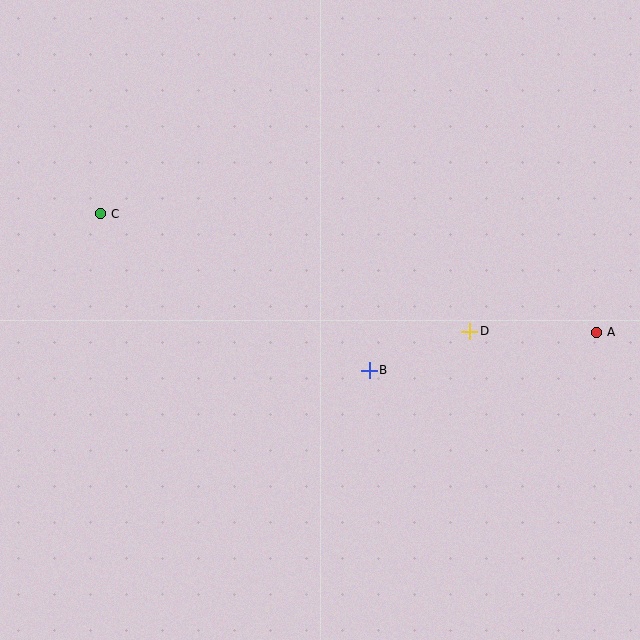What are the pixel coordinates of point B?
Point B is at (369, 370).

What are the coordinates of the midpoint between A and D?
The midpoint between A and D is at (533, 332).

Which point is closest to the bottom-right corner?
Point A is closest to the bottom-right corner.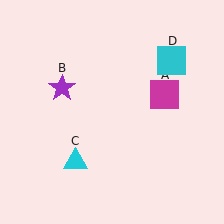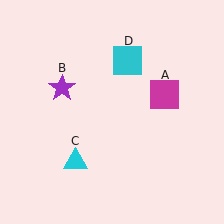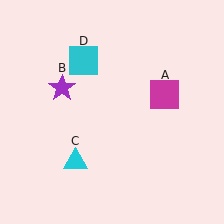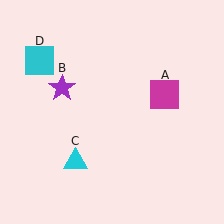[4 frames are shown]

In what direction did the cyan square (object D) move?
The cyan square (object D) moved left.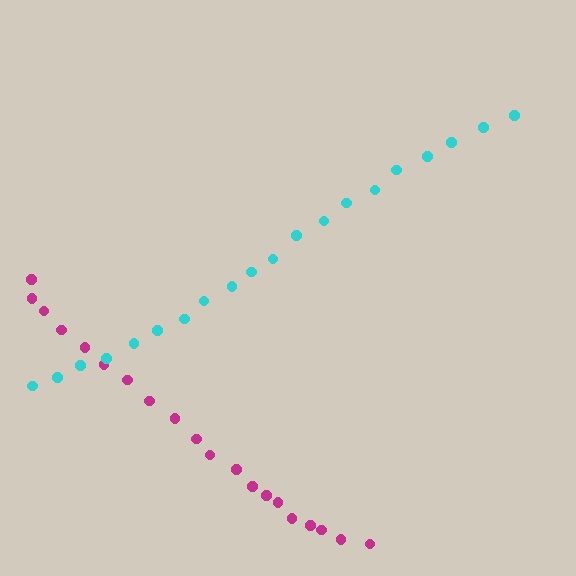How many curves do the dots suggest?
There are 2 distinct paths.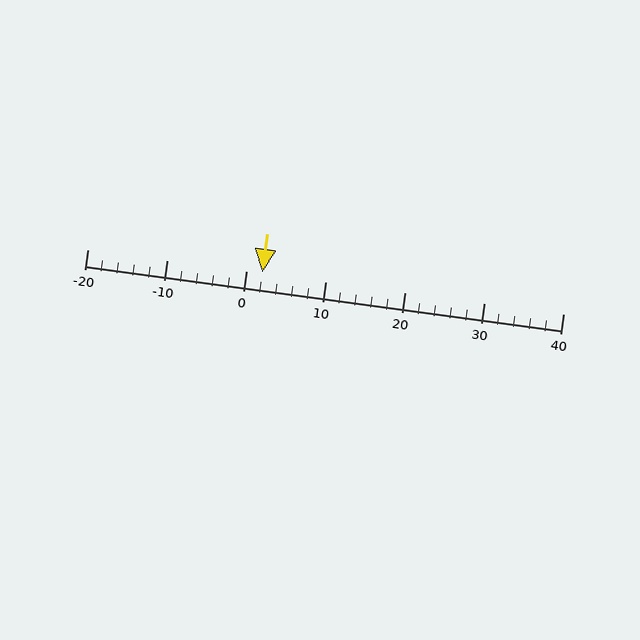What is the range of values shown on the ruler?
The ruler shows values from -20 to 40.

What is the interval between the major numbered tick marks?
The major tick marks are spaced 10 units apart.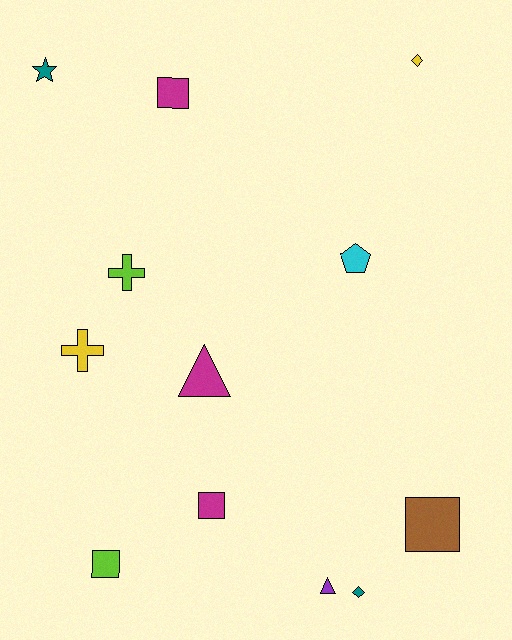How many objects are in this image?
There are 12 objects.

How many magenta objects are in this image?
There are 3 magenta objects.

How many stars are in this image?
There is 1 star.